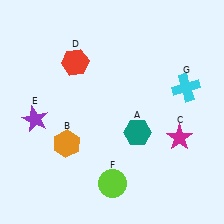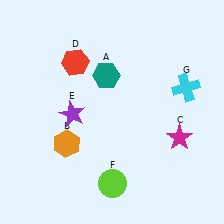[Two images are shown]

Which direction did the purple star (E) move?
The purple star (E) moved right.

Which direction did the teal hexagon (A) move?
The teal hexagon (A) moved up.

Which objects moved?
The objects that moved are: the teal hexagon (A), the purple star (E).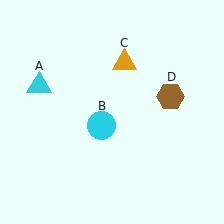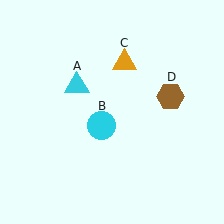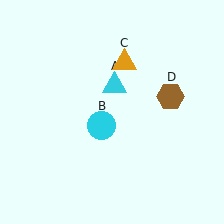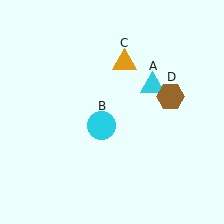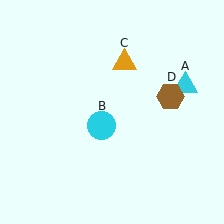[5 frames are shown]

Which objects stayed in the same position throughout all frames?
Cyan circle (object B) and orange triangle (object C) and brown hexagon (object D) remained stationary.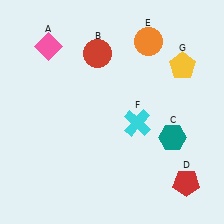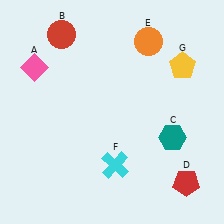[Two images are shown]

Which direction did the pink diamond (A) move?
The pink diamond (A) moved down.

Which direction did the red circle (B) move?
The red circle (B) moved left.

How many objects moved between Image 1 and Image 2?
3 objects moved between the two images.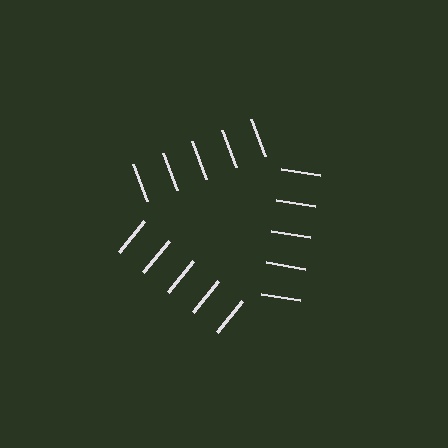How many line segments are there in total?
15 — 5 along each of the 3 edges.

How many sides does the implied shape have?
3 sides — the line-ends trace a triangle.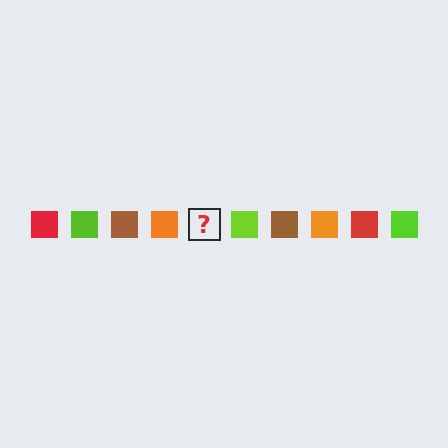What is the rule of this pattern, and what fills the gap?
The rule is that the pattern cycles through red, lime, brown, orange squares. The gap should be filled with a red square.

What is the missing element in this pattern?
The missing element is a red square.